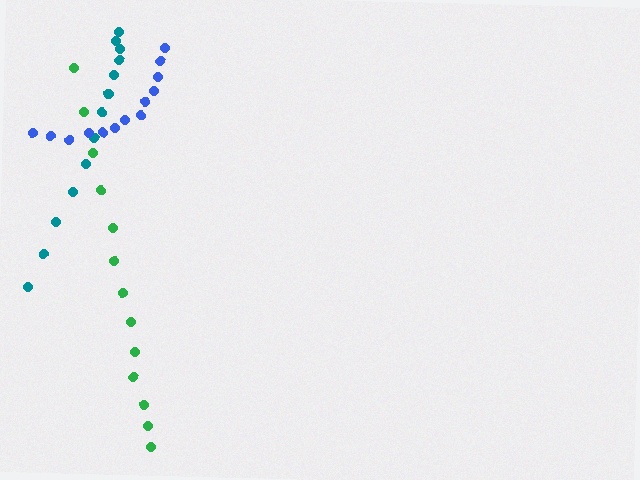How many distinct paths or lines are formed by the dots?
There are 3 distinct paths.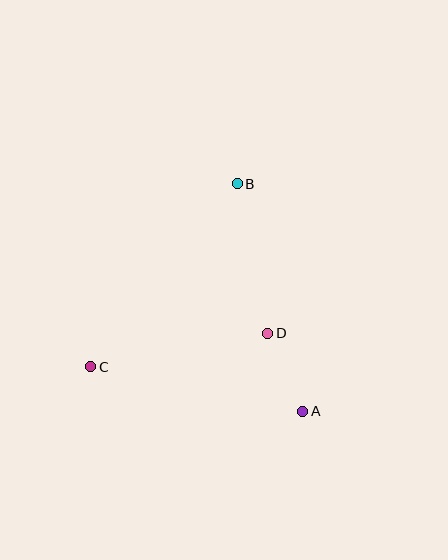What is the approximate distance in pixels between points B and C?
The distance between B and C is approximately 234 pixels.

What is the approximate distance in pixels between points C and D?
The distance between C and D is approximately 180 pixels.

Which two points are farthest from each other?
Points A and B are farthest from each other.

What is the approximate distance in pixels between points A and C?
The distance between A and C is approximately 216 pixels.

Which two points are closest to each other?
Points A and D are closest to each other.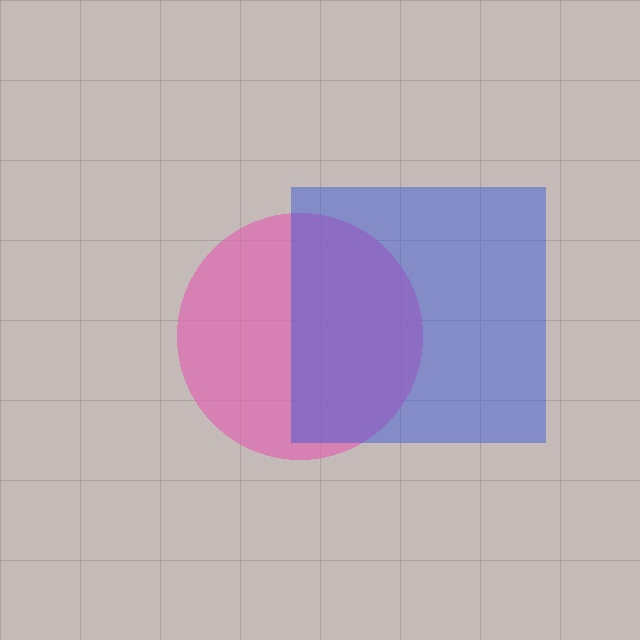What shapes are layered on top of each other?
The layered shapes are: a pink circle, a blue square.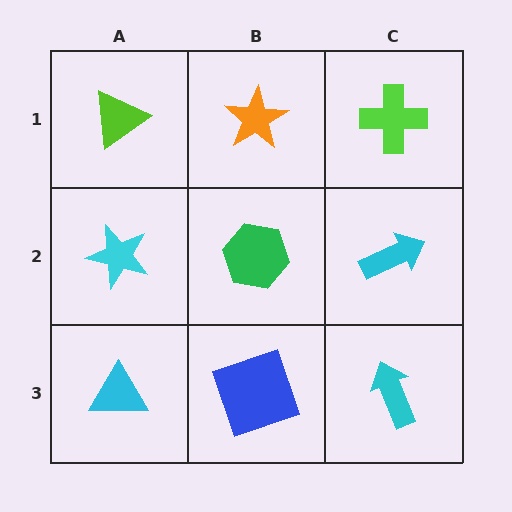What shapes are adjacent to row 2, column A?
A lime triangle (row 1, column A), a cyan triangle (row 3, column A), a green hexagon (row 2, column B).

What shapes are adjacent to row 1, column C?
A cyan arrow (row 2, column C), an orange star (row 1, column B).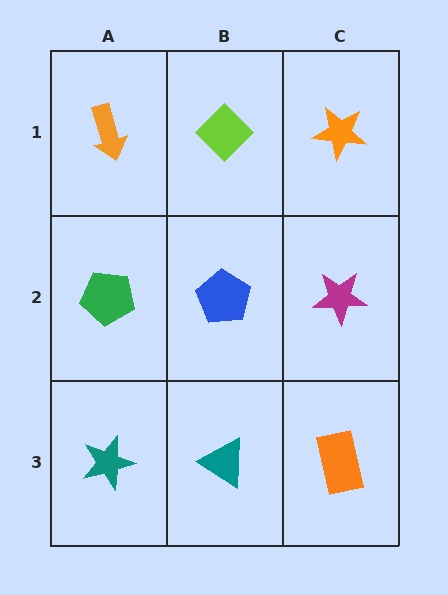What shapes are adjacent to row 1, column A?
A green pentagon (row 2, column A), a lime diamond (row 1, column B).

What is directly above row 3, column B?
A blue pentagon.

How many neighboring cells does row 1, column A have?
2.